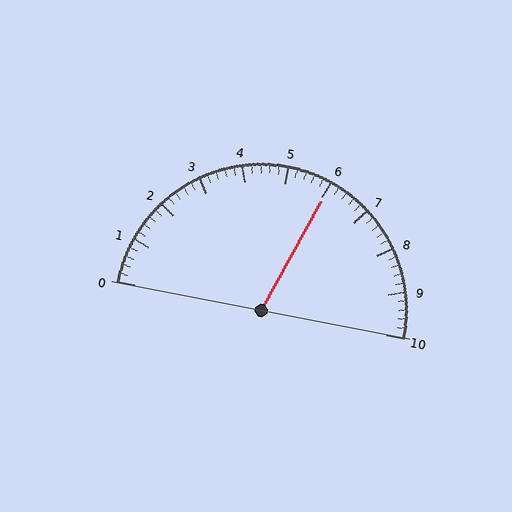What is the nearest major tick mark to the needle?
The nearest major tick mark is 6.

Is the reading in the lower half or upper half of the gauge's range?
The reading is in the upper half of the range (0 to 10).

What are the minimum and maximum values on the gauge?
The gauge ranges from 0 to 10.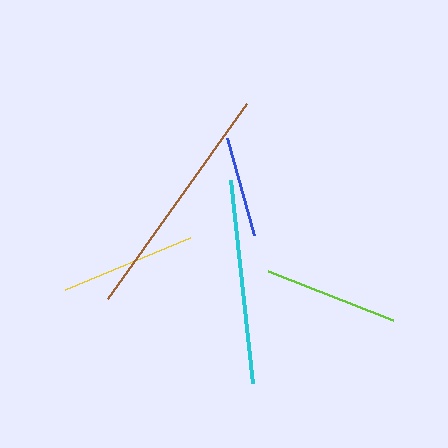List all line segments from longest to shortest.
From longest to shortest: brown, cyan, yellow, lime, blue.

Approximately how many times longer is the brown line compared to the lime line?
The brown line is approximately 1.8 times the length of the lime line.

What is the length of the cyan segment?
The cyan segment is approximately 204 pixels long.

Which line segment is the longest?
The brown line is the longest at approximately 239 pixels.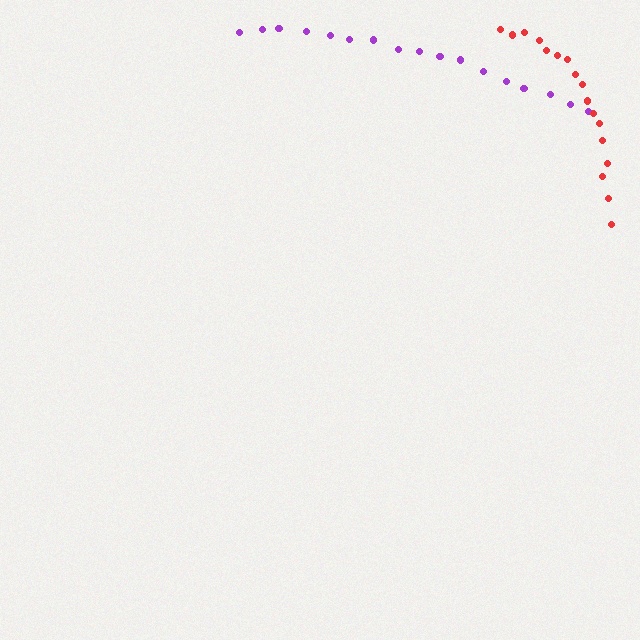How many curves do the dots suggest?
There are 2 distinct paths.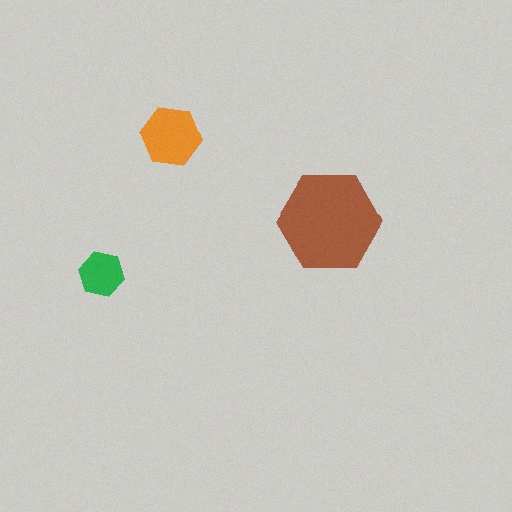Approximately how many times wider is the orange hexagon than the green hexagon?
About 1.5 times wider.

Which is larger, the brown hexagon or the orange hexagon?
The brown one.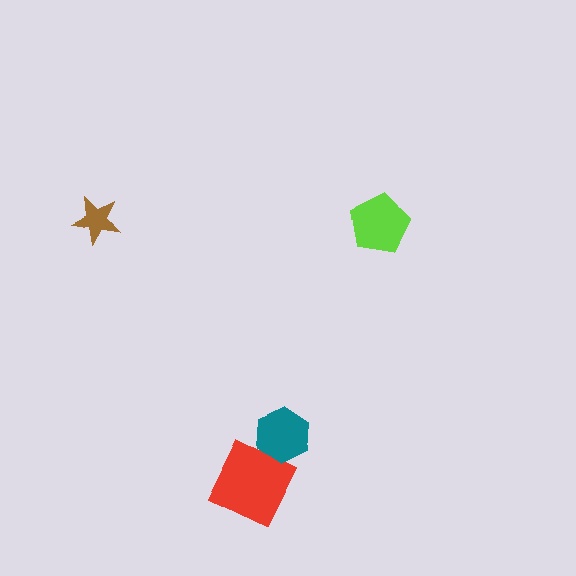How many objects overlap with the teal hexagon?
1 object overlaps with the teal hexagon.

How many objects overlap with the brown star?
0 objects overlap with the brown star.